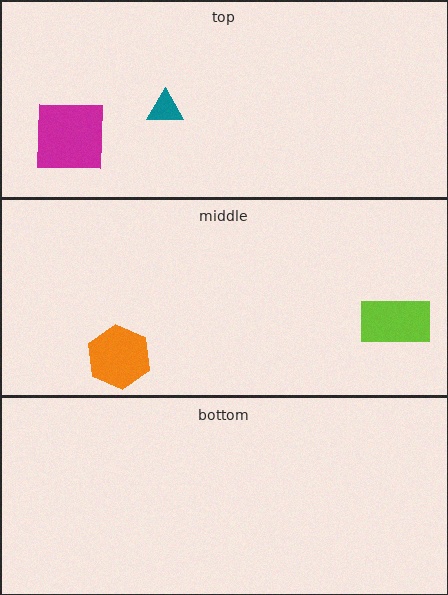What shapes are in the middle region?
The lime rectangle, the orange hexagon.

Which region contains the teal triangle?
The top region.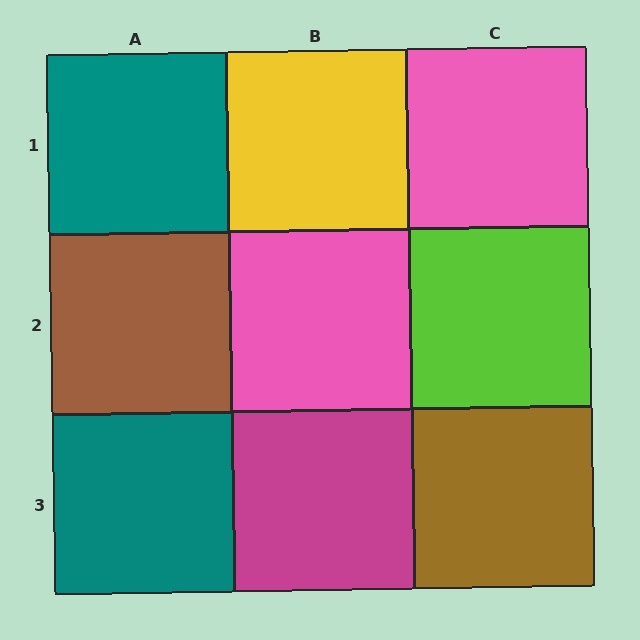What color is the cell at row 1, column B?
Yellow.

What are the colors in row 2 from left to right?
Brown, pink, lime.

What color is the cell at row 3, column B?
Magenta.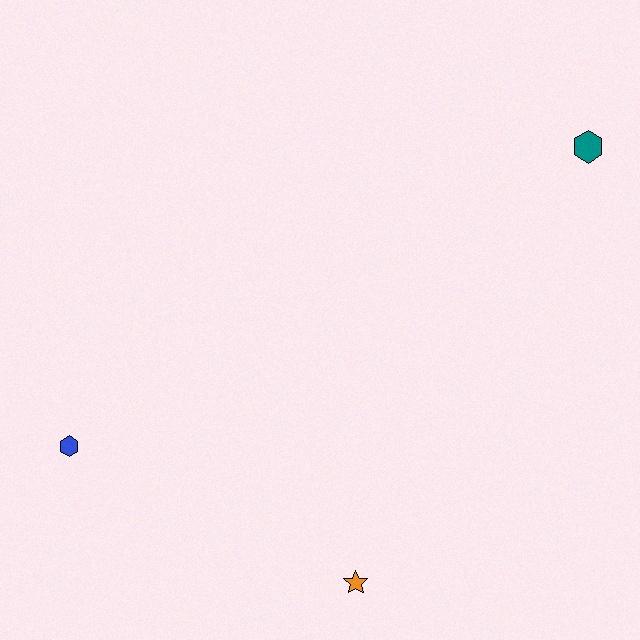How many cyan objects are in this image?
There are no cyan objects.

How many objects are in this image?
There are 3 objects.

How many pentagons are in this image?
There are no pentagons.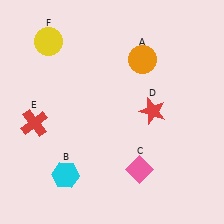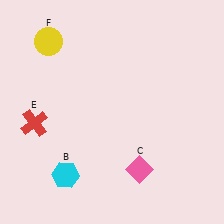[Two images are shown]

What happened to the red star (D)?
The red star (D) was removed in Image 2. It was in the top-right area of Image 1.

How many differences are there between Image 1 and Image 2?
There are 2 differences between the two images.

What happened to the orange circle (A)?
The orange circle (A) was removed in Image 2. It was in the top-right area of Image 1.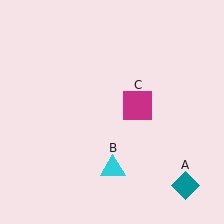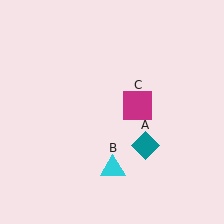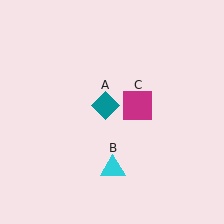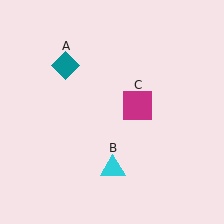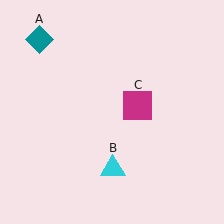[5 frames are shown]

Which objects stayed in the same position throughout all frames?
Cyan triangle (object B) and magenta square (object C) remained stationary.